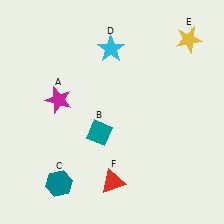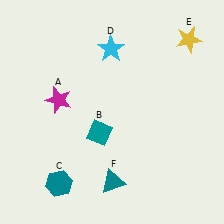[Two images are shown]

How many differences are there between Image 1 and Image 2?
There is 1 difference between the two images.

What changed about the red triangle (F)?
In Image 1, F is red. In Image 2, it changed to teal.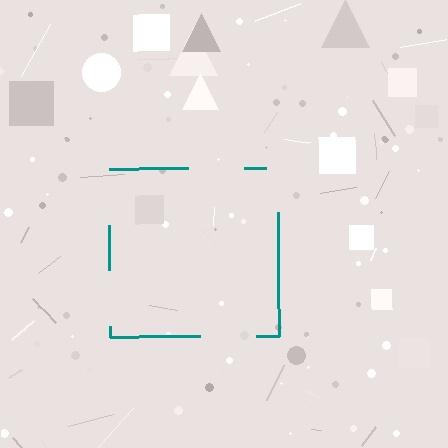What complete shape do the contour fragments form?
The contour fragments form a square.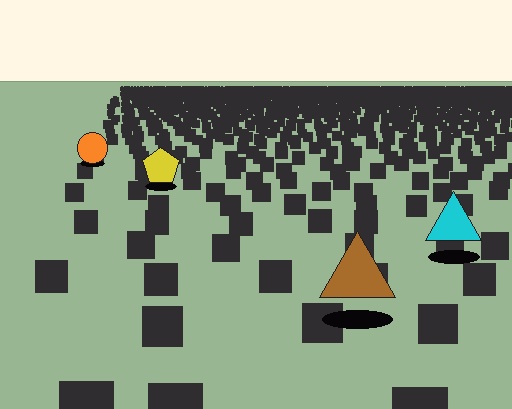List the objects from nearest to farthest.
From nearest to farthest: the brown triangle, the cyan triangle, the yellow pentagon, the orange circle.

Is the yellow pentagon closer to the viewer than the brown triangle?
No. The brown triangle is closer — you can tell from the texture gradient: the ground texture is coarser near it.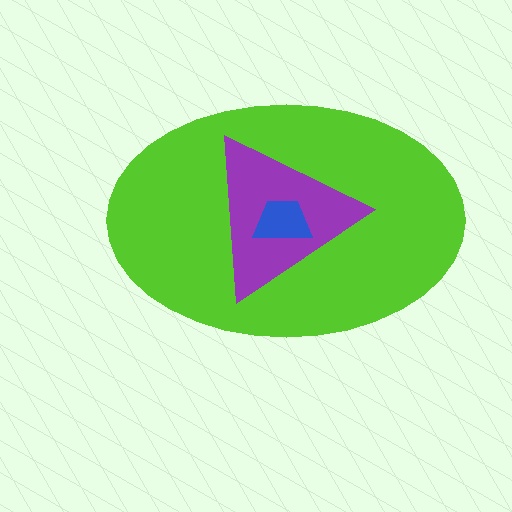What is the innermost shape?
The blue trapezoid.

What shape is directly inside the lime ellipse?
The purple triangle.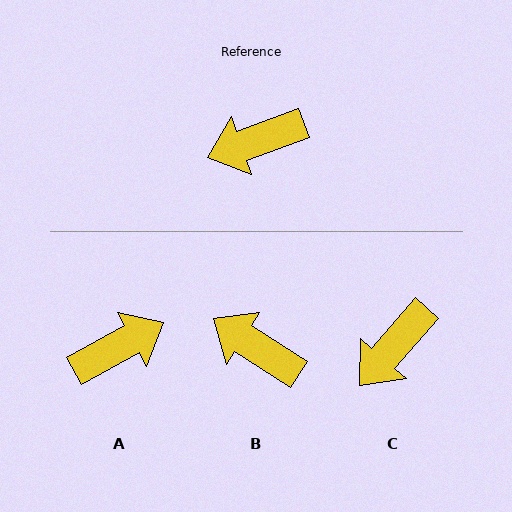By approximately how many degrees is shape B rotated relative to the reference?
Approximately 53 degrees clockwise.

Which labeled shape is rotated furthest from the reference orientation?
A, about 171 degrees away.